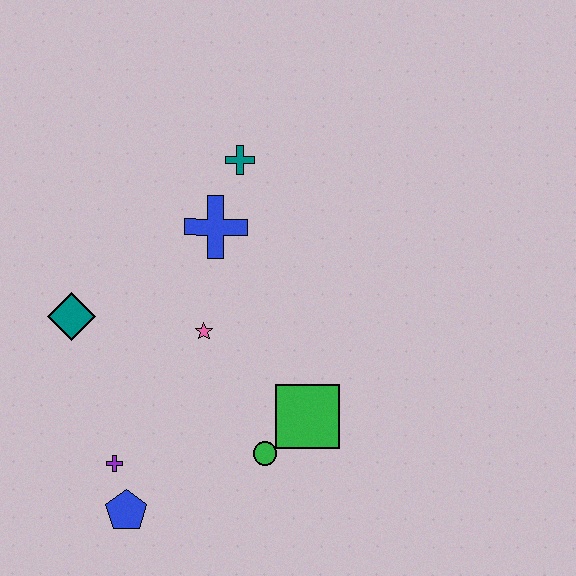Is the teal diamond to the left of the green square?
Yes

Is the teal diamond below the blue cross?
Yes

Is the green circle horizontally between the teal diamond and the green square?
Yes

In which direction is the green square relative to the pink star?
The green square is to the right of the pink star.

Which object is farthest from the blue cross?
The blue pentagon is farthest from the blue cross.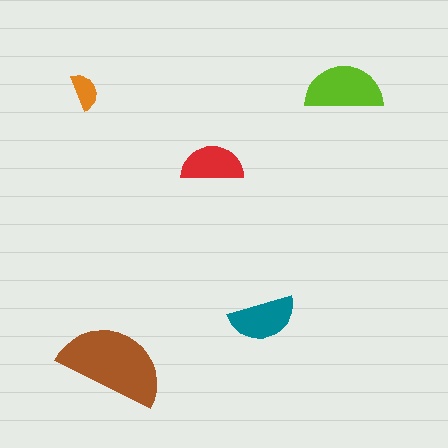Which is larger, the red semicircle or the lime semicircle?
The lime one.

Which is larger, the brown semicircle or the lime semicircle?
The brown one.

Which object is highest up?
The lime semicircle is topmost.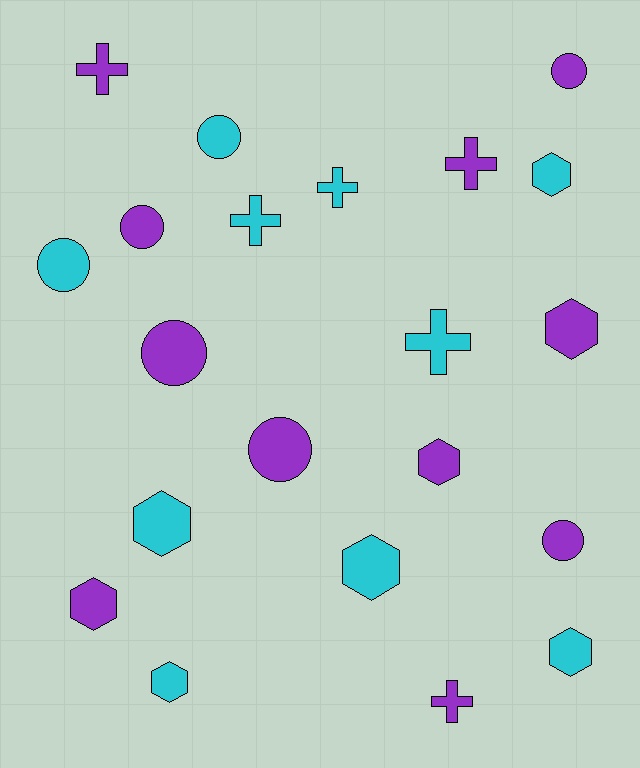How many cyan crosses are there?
There are 3 cyan crosses.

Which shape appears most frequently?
Hexagon, with 8 objects.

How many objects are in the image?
There are 21 objects.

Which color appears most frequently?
Purple, with 11 objects.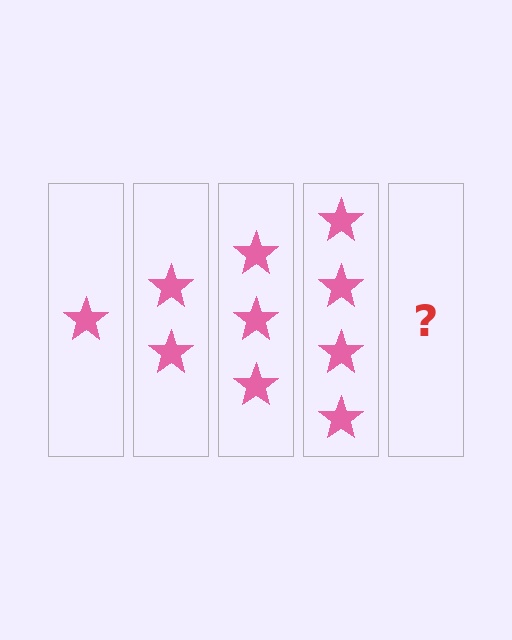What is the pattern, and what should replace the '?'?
The pattern is that each step adds one more star. The '?' should be 5 stars.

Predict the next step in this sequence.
The next step is 5 stars.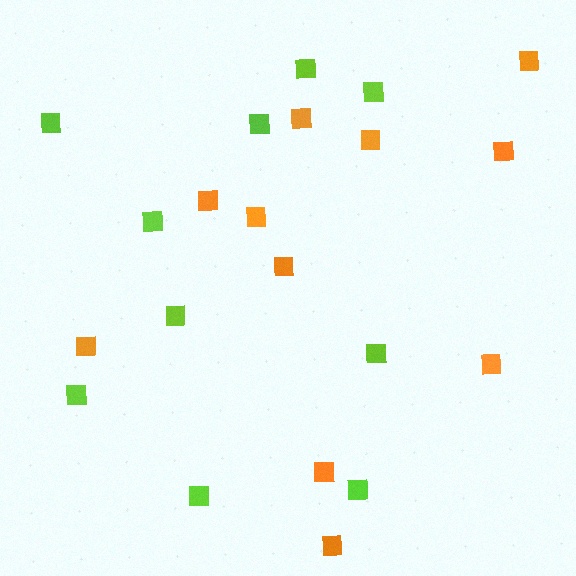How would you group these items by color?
There are 2 groups: one group of orange squares (11) and one group of lime squares (10).